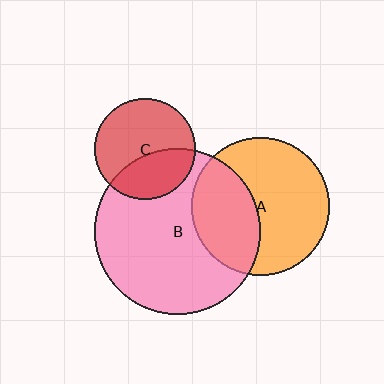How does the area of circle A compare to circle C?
Approximately 1.9 times.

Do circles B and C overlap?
Yes.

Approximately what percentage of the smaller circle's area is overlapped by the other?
Approximately 35%.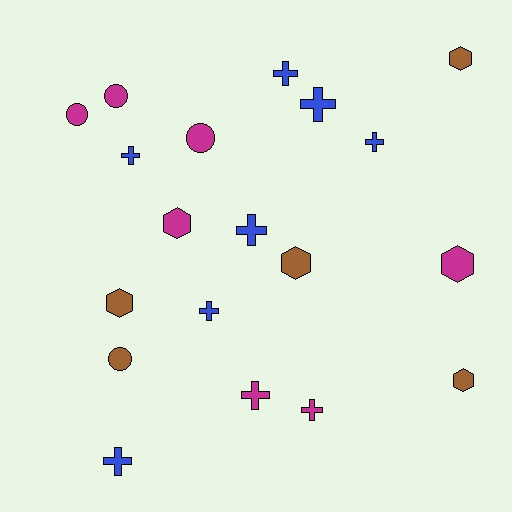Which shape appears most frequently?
Cross, with 9 objects.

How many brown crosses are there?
There are no brown crosses.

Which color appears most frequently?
Magenta, with 7 objects.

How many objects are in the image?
There are 19 objects.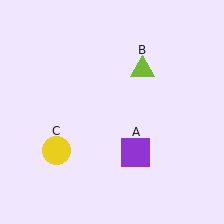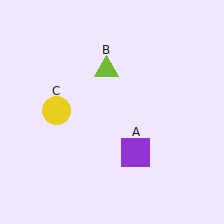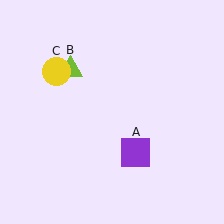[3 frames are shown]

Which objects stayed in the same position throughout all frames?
Purple square (object A) remained stationary.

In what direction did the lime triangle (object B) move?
The lime triangle (object B) moved left.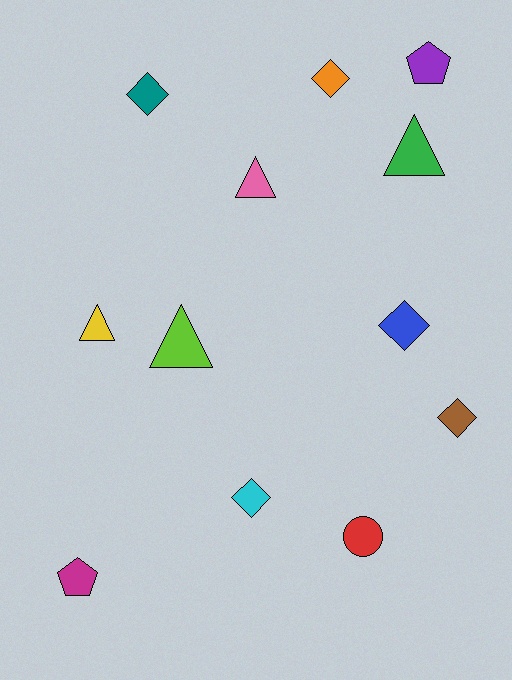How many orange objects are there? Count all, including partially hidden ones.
There is 1 orange object.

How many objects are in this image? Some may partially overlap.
There are 12 objects.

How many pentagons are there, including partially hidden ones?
There are 2 pentagons.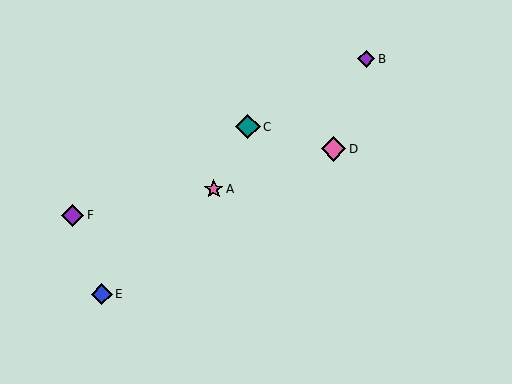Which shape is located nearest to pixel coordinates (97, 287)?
The blue diamond (labeled E) at (102, 294) is nearest to that location.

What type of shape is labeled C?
Shape C is a teal diamond.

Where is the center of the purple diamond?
The center of the purple diamond is at (72, 215).